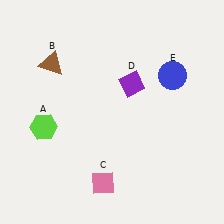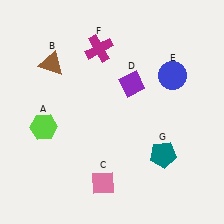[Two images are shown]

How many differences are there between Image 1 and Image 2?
There are 2 differences between the two images.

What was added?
A magenta cross (F), a teal pentagon (G) were added in Image 2.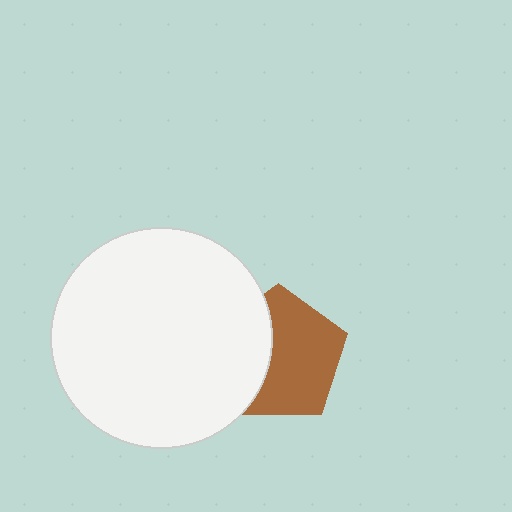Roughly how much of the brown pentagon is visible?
About half of it is visible (roughly 63%).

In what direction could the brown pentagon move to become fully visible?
The brown pentagon could move right. That would shift it out from behind the white circle entirely.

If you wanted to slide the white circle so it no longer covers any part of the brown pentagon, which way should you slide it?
Slide it left — that is the most direct way to separate the two shapes.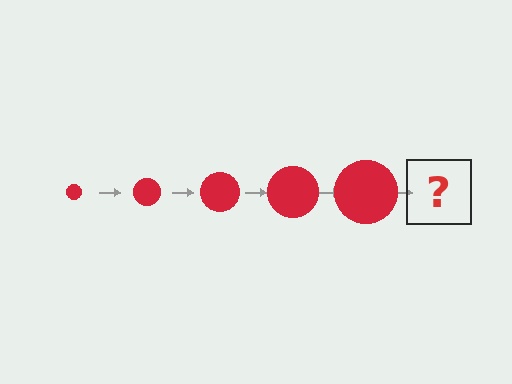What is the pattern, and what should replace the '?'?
The pattern is that the circle gets progressively larger each step. The '?' should be a red circle, larger than the previous one.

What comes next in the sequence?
The next element should be a red circle, larger than the previous one.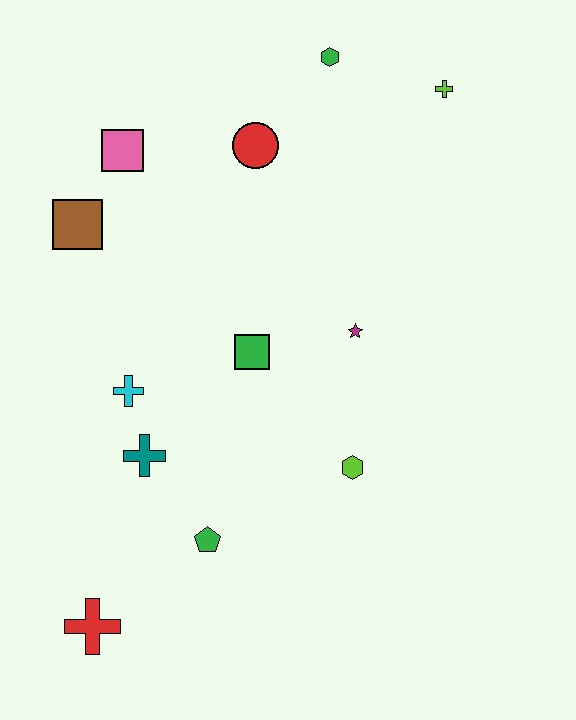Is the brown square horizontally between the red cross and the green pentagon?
No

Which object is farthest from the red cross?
The lime cross is farthest from the red cross.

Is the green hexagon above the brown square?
Yes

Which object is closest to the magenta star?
The green square is closest to the magenta star.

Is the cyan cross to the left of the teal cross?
Yes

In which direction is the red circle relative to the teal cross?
The red circle is above the teal cross.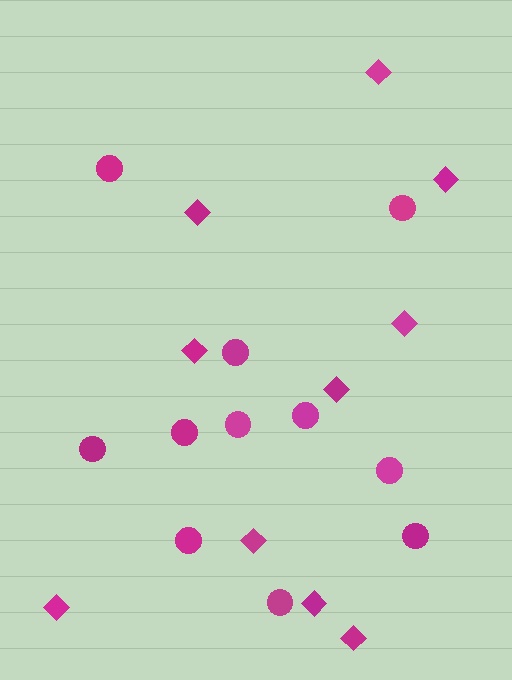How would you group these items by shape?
There are 2 groups: one group of circles (11) and one group of diamonds (10).